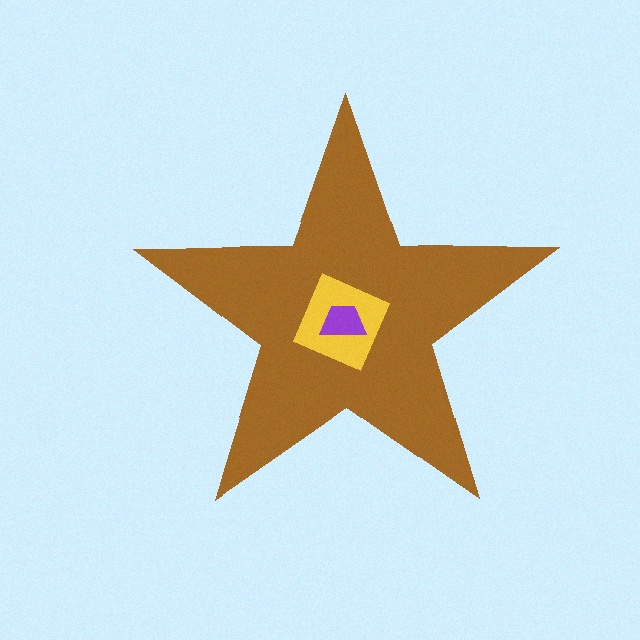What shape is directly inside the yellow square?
The purple trapezoid.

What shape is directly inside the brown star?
The yellow square.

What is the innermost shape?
The purple trapezoid.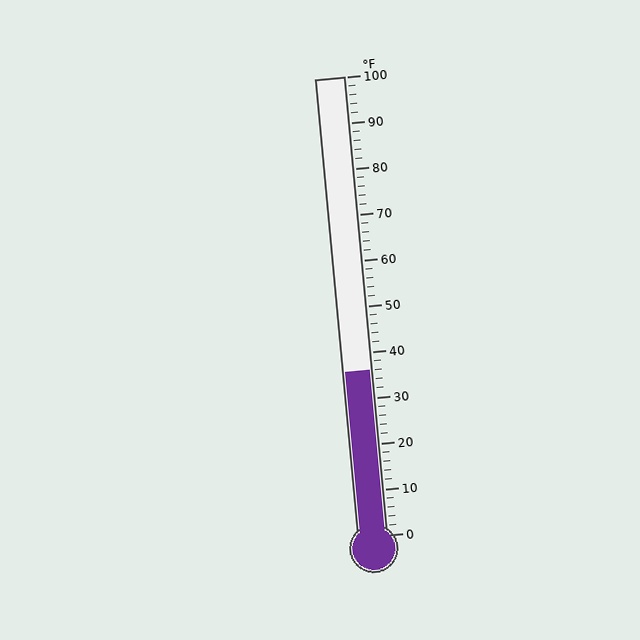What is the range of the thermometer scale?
The thermometer scale ranges from 0°F to 100°F.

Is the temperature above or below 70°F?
The temperature is below 70°F.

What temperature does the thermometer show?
The thermometer shows approximately 36°F.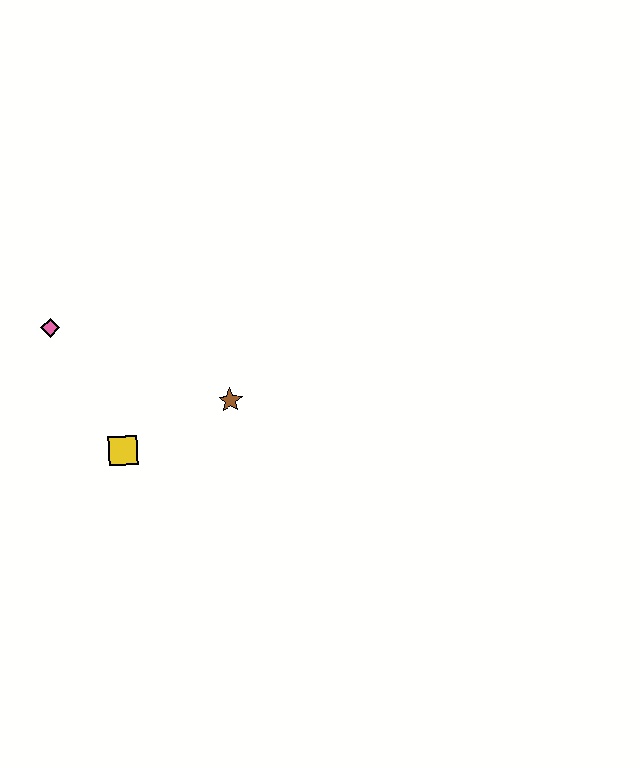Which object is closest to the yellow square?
The brown star is closest to the yellow square.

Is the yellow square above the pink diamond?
No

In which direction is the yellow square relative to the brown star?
The yellow square is to the left of the brown star.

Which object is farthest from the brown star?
The pink diamond is farthest from the brown star.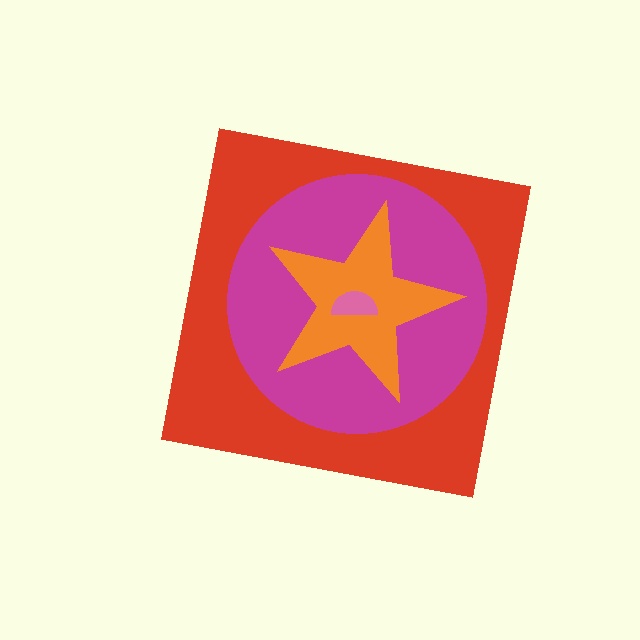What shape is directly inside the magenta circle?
The orange star.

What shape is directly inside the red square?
The magenta circle.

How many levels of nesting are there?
4.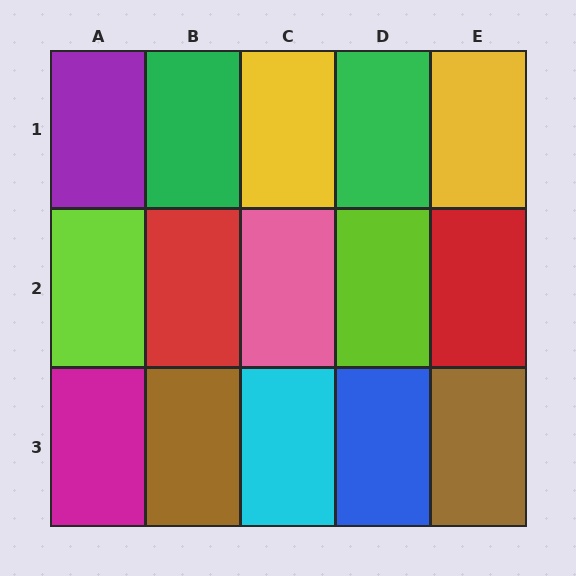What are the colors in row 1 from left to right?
Purple, green, yellow, green, yellow.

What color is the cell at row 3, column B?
Brown.